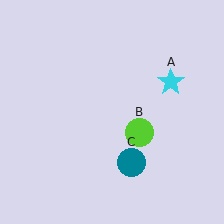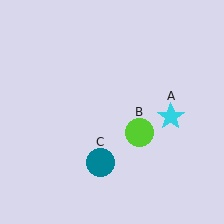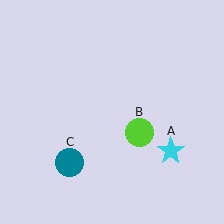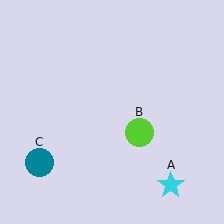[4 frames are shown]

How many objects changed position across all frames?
2 objects changed position: cyan star (object A), teal circle (object C).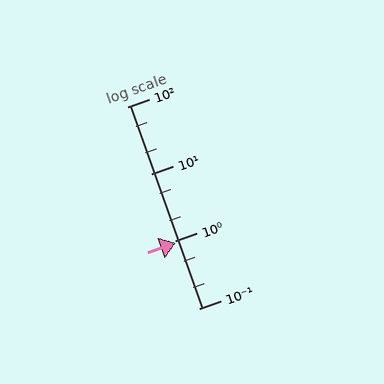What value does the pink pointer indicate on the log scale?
The pointer indicates approximately 0.94.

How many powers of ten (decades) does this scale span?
The scale spans 3 decades, from 0.1 to 100.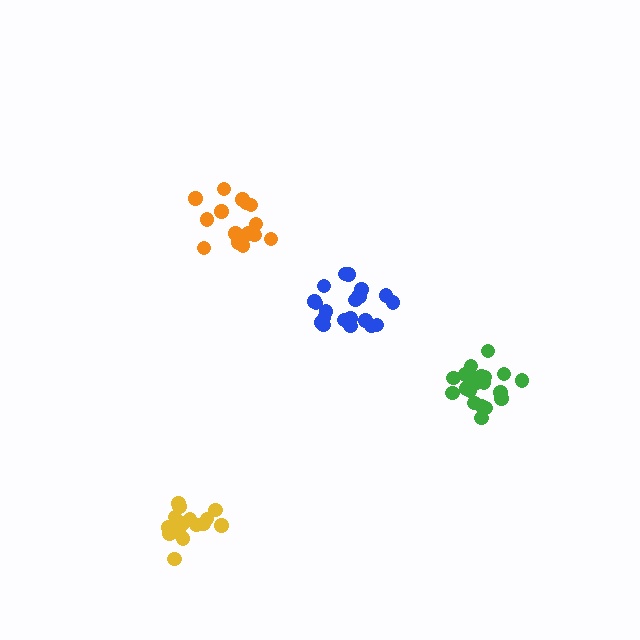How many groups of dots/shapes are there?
There are 4 groups.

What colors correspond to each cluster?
The clusters are colored: orange, yellow, blue, green.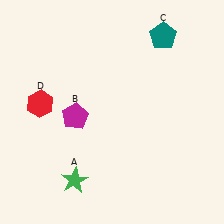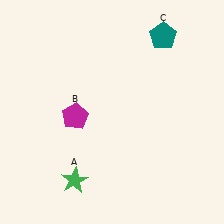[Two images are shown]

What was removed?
The red hexagon (D) was removed in Image 2.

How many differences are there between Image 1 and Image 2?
There is 1 difference between the two images.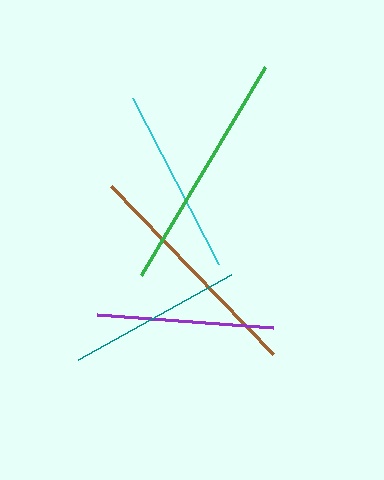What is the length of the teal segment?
The teal segment is approximately 175 pixels long.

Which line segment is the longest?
The green line is the longest at approximately 242 pixels.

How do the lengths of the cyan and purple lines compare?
The cyan and purple lines are approximately the same length.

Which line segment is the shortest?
The teal line is the shortest at approximately 175 pixels.